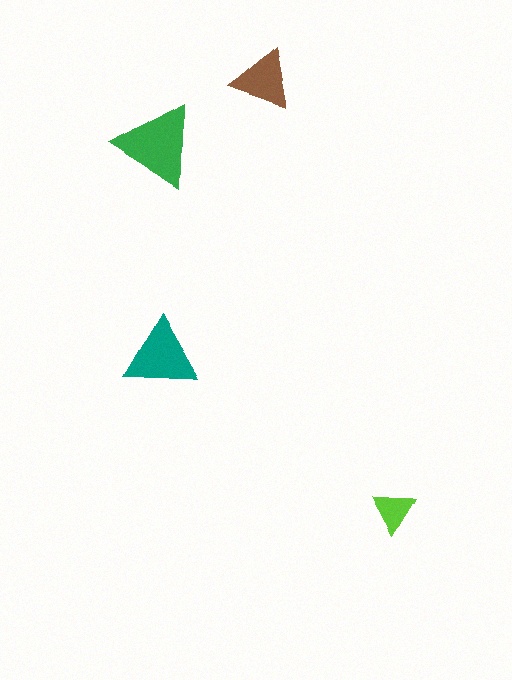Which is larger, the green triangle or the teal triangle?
The green one.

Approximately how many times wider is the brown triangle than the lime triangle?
About 1.5 times wider.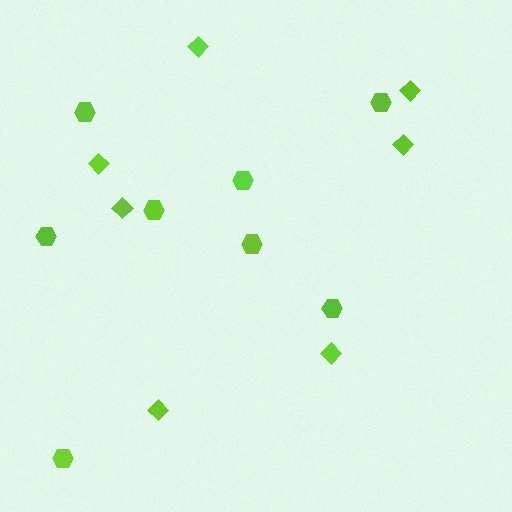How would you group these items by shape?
There are 2 groups: one group of diamonds (7) and one group of hexagons (8).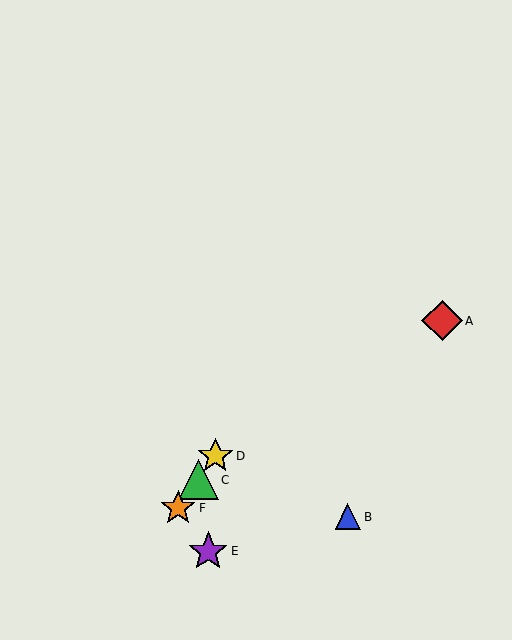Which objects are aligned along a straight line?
Objects C, D, F are aligned along a straight line.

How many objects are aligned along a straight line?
3 objects (C, D, F) are aligned along a straight line.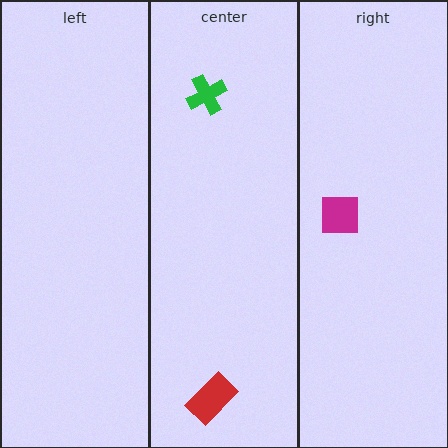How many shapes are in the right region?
1.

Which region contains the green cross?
The center region.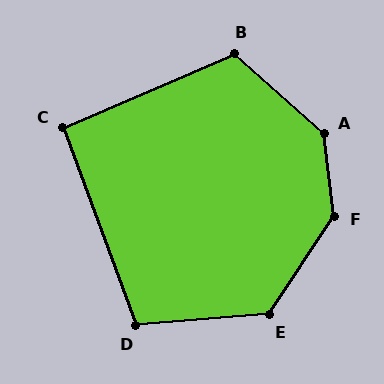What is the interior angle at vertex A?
Approximately 139 degrees (obtuse).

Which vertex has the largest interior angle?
F, at approximately 139 degrees.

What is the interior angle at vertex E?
Approximately 128 degrees (obtuse).